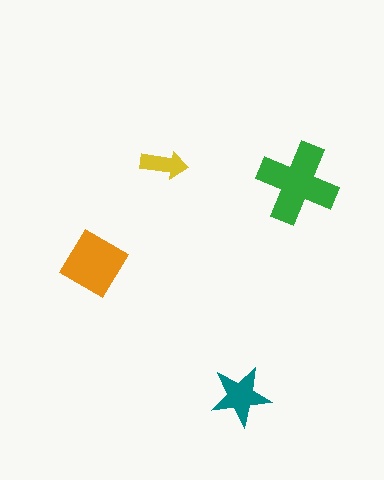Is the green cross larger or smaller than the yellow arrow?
Larger.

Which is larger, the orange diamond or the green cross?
The green cross.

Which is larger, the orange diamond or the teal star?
The orange diamond.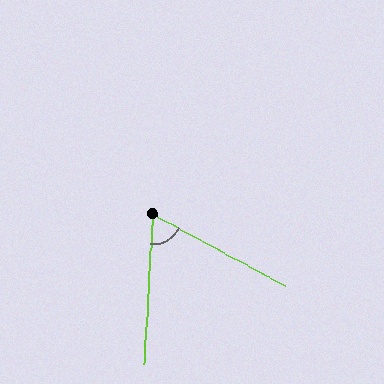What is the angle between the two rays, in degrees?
Approximately 65 degrees.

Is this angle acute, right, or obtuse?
It is acute.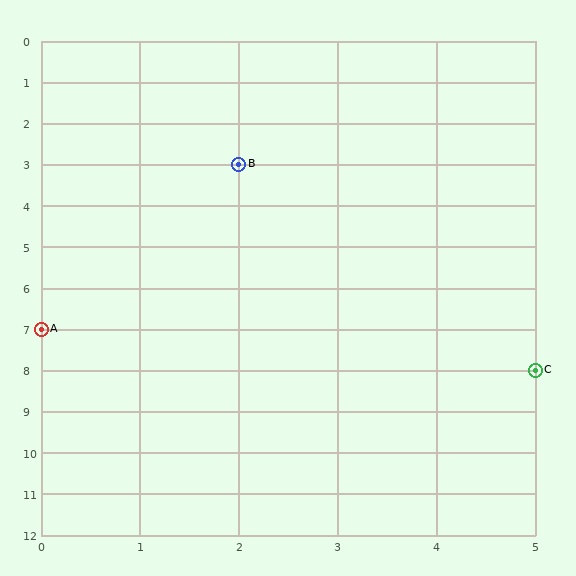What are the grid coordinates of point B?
Point B is at grid coordinates (2, 3).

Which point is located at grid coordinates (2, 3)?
Point B is at (2, 3).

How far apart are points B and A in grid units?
Points B and A are 2 columns and 4 rows apart (about 4.5 grid units diagonally).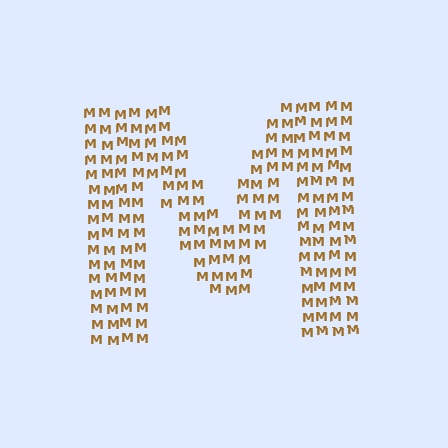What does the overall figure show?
The overall figure shows the letter M.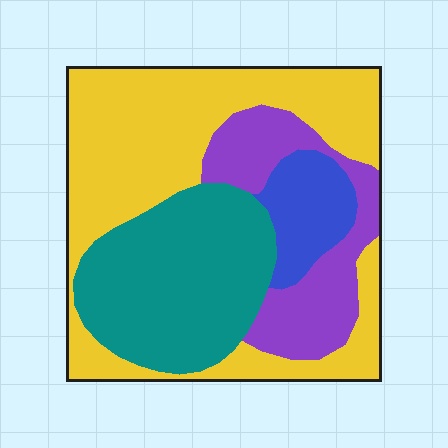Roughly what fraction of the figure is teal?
Teal covers roughly 30% of the figure.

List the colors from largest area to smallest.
From largest to smallest: yellow, teal, purple, blue.